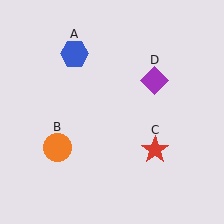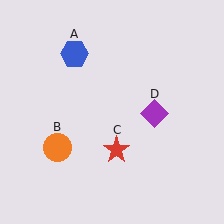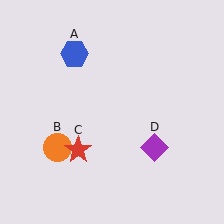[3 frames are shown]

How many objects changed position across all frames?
2 objects changed position: red star (object C), purple diamond (object D).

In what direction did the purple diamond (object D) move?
The purple diamond (object D) moved down.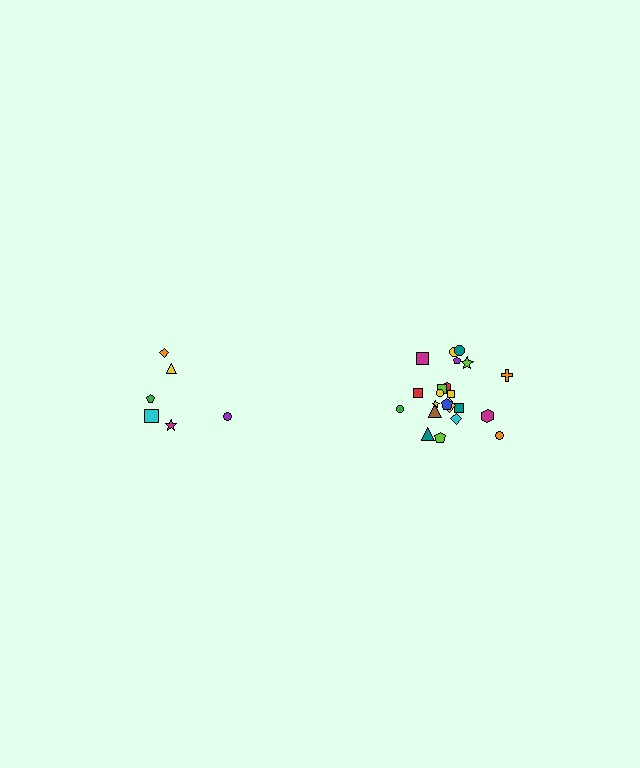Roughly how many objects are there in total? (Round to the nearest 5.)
Roughly 30 objects in total.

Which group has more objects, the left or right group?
The right group.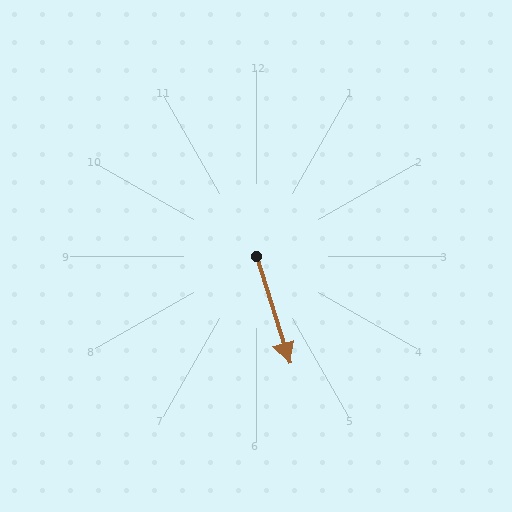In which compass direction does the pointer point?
South.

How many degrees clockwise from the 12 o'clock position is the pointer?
Approximately 163 degrees.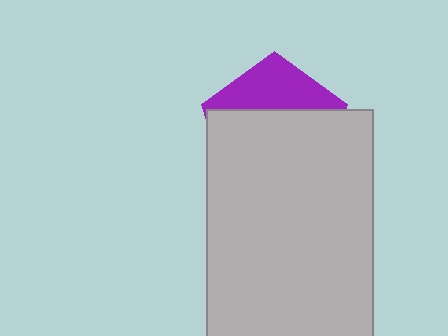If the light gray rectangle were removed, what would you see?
You would see the complete purple pentagon.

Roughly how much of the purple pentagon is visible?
A small part of it is visible (roughly 33%).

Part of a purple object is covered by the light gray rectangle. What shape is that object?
It is a pentagon.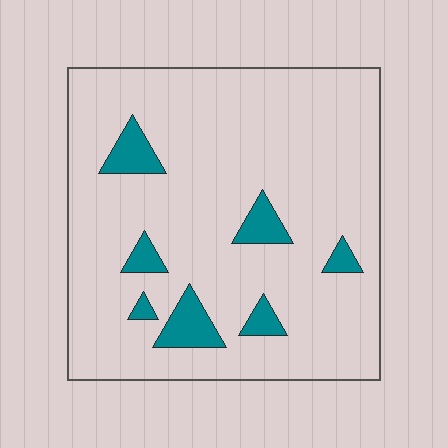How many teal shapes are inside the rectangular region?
7.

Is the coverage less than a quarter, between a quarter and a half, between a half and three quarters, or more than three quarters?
Less than a quarter.